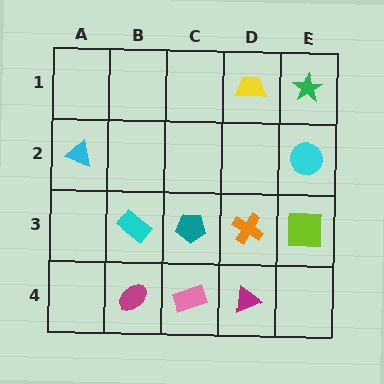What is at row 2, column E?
A cyan circle.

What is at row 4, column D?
A magenta triangle.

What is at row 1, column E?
A green star.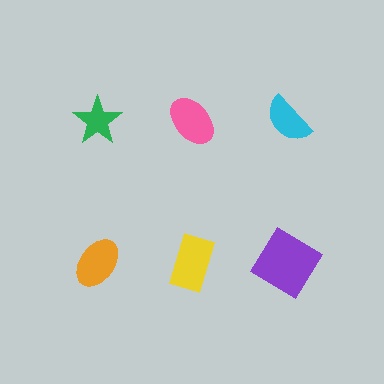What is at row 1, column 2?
A pink ellipse.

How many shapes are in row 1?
3 shapes.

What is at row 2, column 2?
A yellow rectangle.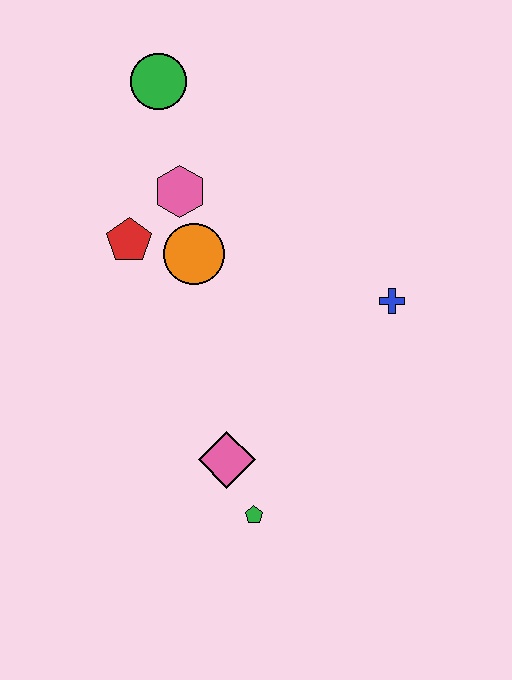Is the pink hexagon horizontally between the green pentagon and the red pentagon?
Yes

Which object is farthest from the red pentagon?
The green pentagon is farthest from the red pentagon.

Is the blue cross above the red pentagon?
No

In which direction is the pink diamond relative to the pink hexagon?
The pink diamond is below the pink hexagon.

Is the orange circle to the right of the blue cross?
No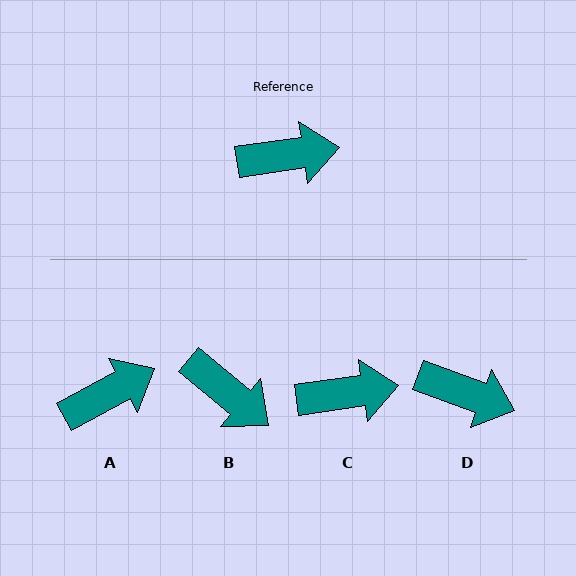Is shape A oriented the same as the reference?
No, it is off by about 20 degrees.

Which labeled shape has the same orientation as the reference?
C.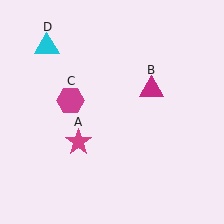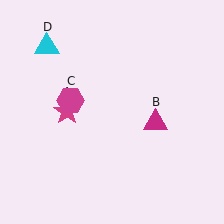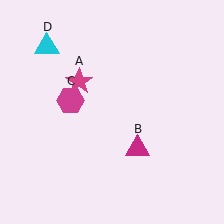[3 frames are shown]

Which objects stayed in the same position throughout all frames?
Magenta hexagon (object C) and cyan triangle (object D) remained stationary.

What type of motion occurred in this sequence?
The magenta star (object A), magenta triangle (object B) rotated clockwise around the center of the scene.